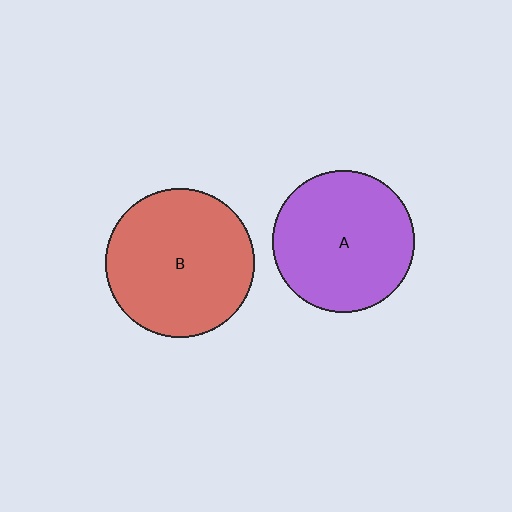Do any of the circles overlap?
No, none of the circles overlap.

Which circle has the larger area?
Circle B (red).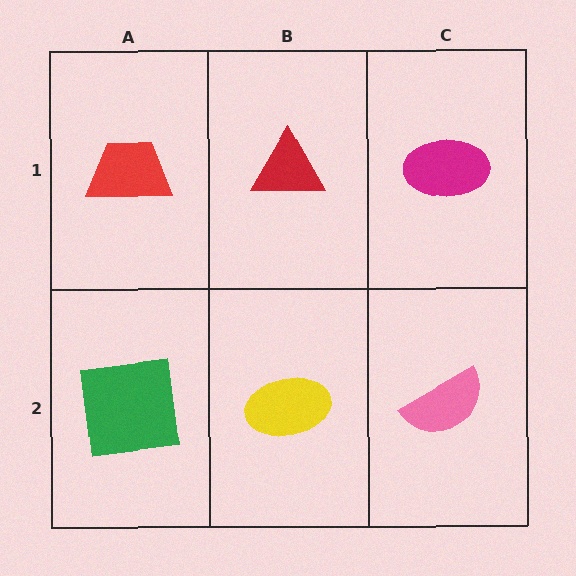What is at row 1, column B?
A red triangle.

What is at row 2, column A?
A green square.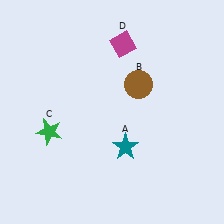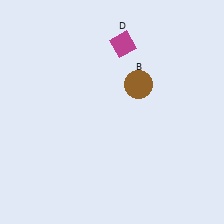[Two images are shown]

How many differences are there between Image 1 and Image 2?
There are 2 differences between the two images.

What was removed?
The green star (C), the teal star (A) were removed in Image 2.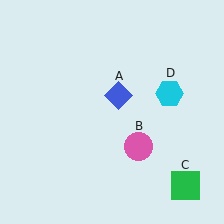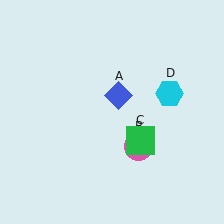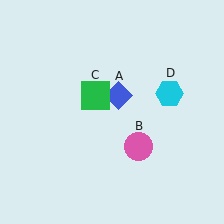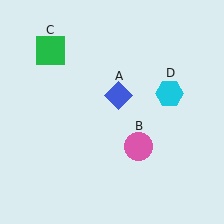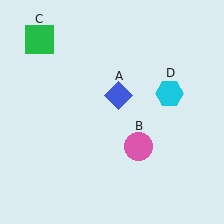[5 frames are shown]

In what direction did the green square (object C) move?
The green square (object C) moved up and to the left.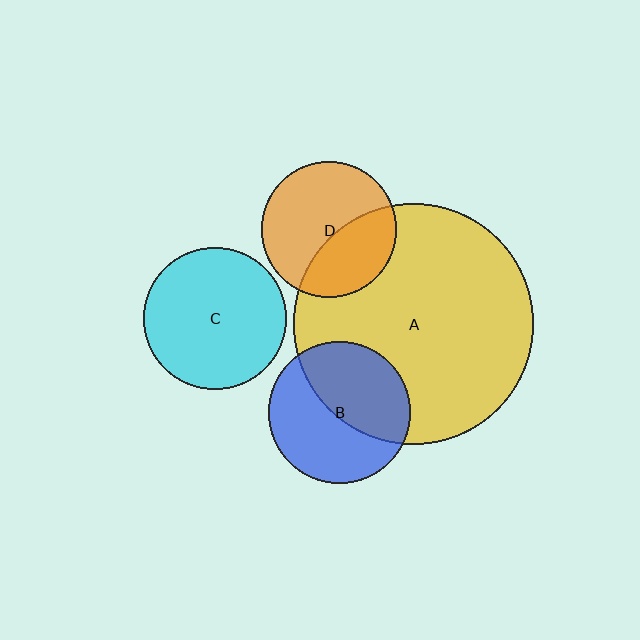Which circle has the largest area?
Circle A (yellow).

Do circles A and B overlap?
Yes.